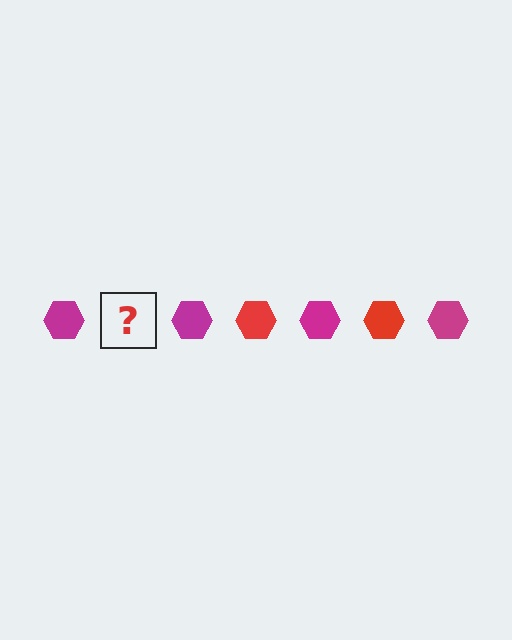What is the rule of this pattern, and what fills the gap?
The rule is that the pattern cycles through magenta, red hexagons. The gap should be filled with a red hexagon.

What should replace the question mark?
The question mark should be replaced with a red hexagon.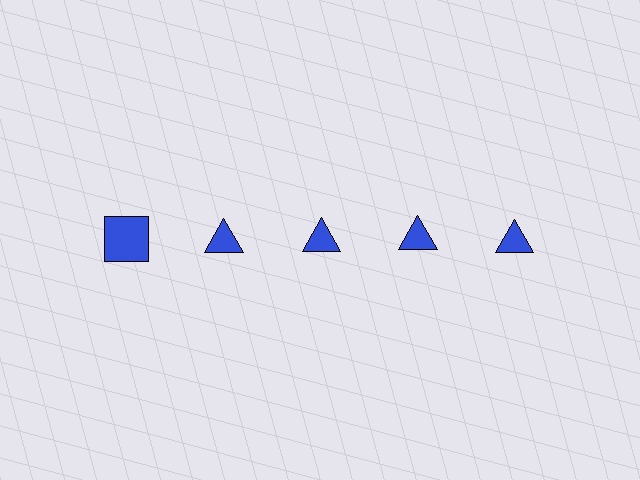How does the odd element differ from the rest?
It has a different shape: square instead of triangle.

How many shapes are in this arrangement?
There are 5 shapes arranged in a grid pattern.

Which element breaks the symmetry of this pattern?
The blue square in the top row, leftmost column breaks the symmetry. All other shapes are blue triangles.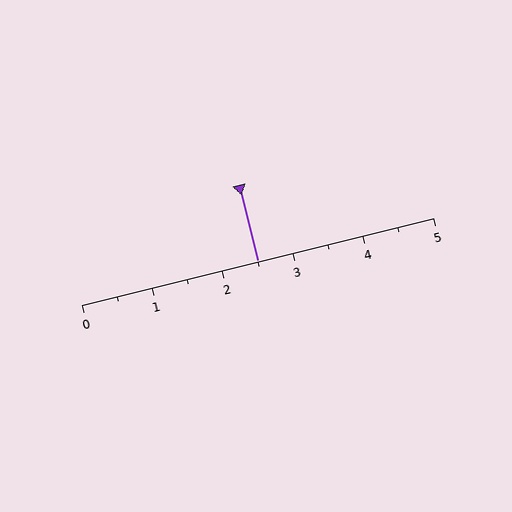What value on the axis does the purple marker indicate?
The marker indicates approximately 2.5.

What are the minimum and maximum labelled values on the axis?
The axis runs from 0 to 5.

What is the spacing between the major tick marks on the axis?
The major ticks are spaced 1 apart.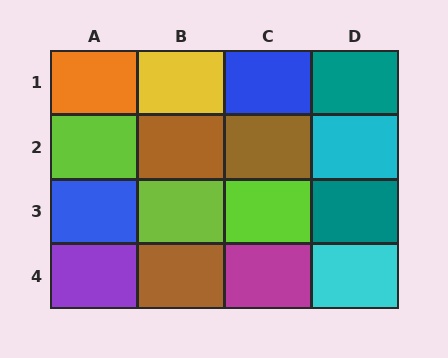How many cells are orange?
1 cell is orange.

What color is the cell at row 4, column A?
Purple.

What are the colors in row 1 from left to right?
Orange, yellow, blue, teal.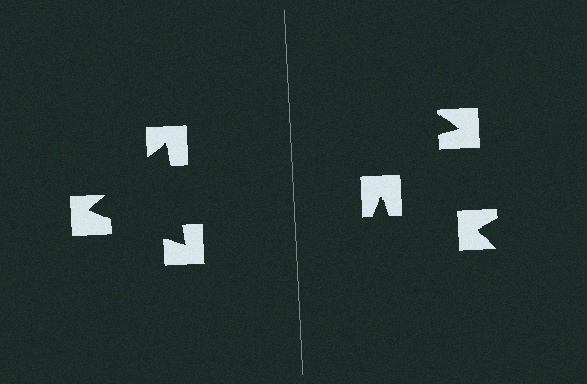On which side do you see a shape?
An illusory triangle appears on the left side. On the right side the wedge cuts are rotated, so no coherent shape forms.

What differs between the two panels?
The notched squares are positioned identically on both sides; only the wedge orientations differ. On the left they align to a triangle; on the right they are misaligned.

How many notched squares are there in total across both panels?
6 — 3 on each side.